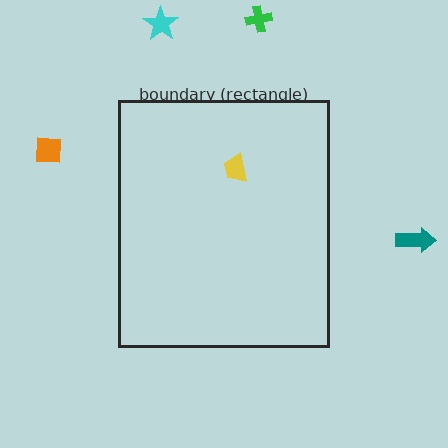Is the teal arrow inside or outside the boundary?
Outside.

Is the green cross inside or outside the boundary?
Outside.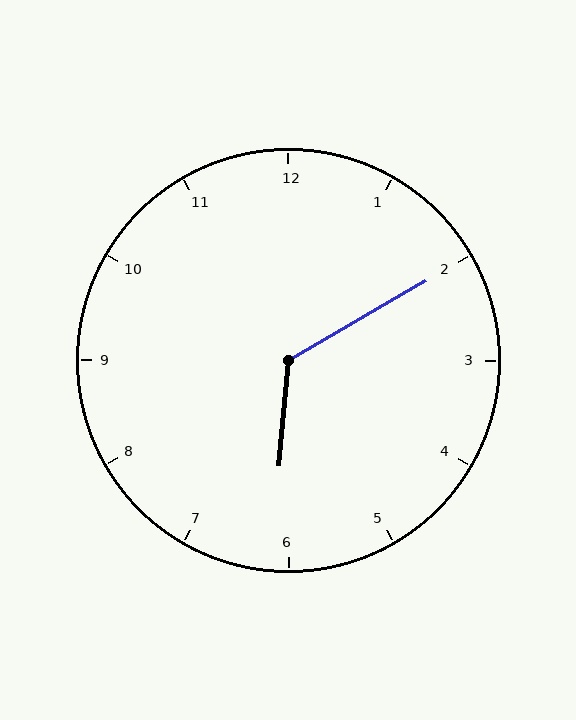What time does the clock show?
6:10.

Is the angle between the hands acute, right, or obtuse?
It is obtuse.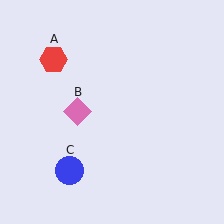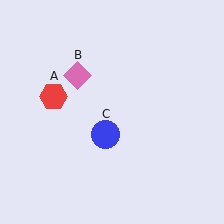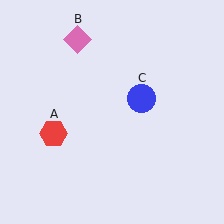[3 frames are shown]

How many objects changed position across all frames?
3 objects changed position: red hexagon (object A), pink diamond (object B), blue circle (object C).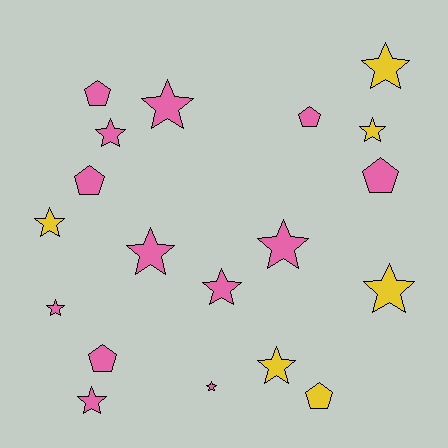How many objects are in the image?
There are 19 objects.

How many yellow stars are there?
There are 5 yellow stars.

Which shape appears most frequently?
Star, with 13 objects.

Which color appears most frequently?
Pink, with 13 objects.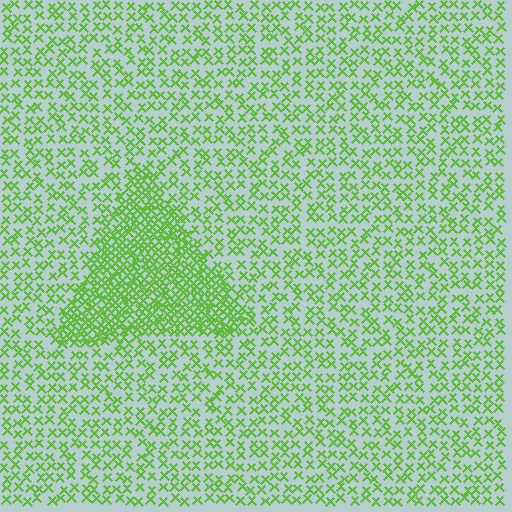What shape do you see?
I see a triangle.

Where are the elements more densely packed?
The elements are more densely packed inside the triangle boundary.